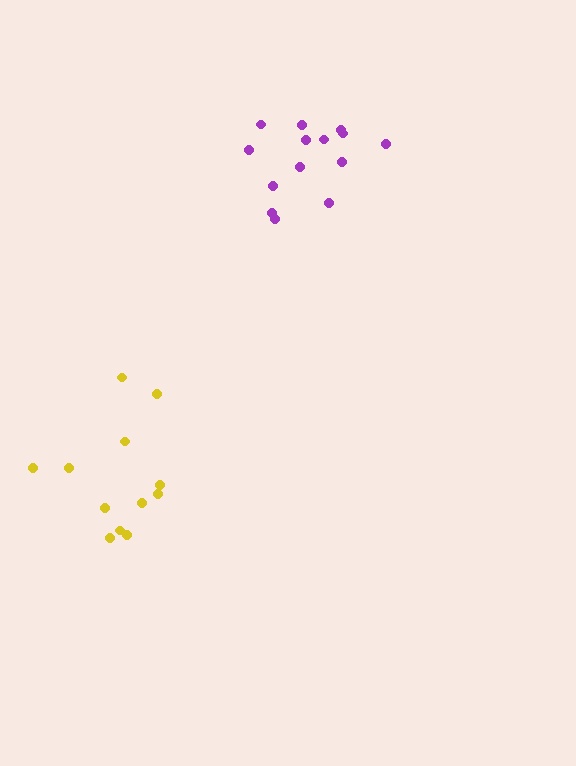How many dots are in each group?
Group 1: 14 dots, Group 2: 12 dots (26 total).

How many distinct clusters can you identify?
There are 2 distinct clusters.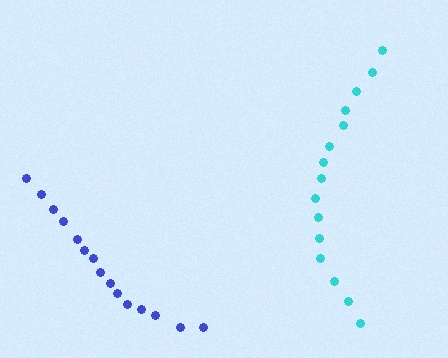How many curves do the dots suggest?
There are 2 distinct paths.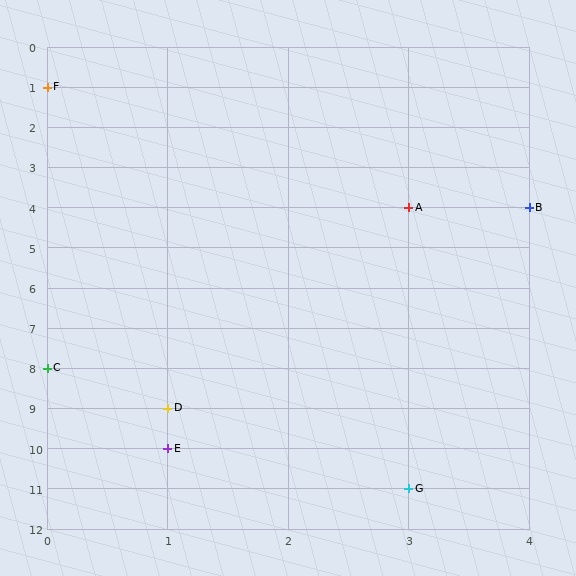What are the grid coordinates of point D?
Point D is at grid coordinates (1, 9).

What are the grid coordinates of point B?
Point B is at grid coordinates (4, 4).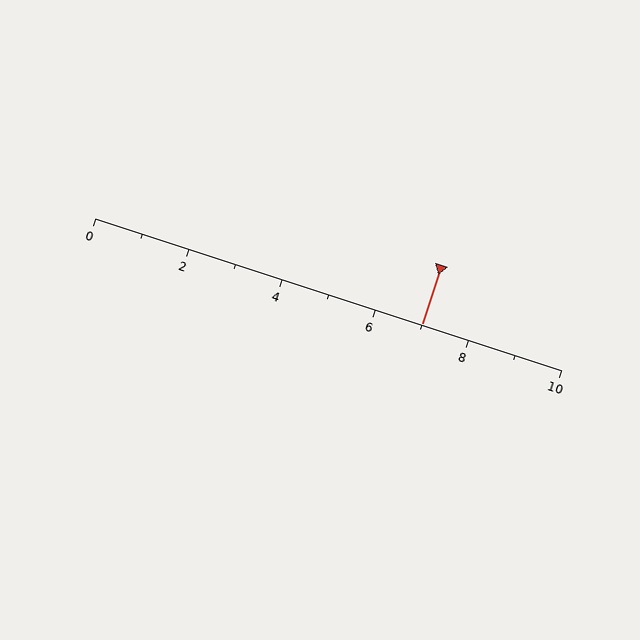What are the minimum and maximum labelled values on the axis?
The axis runs from 0 to 10.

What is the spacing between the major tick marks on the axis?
The major ticks are spaced 2 apart.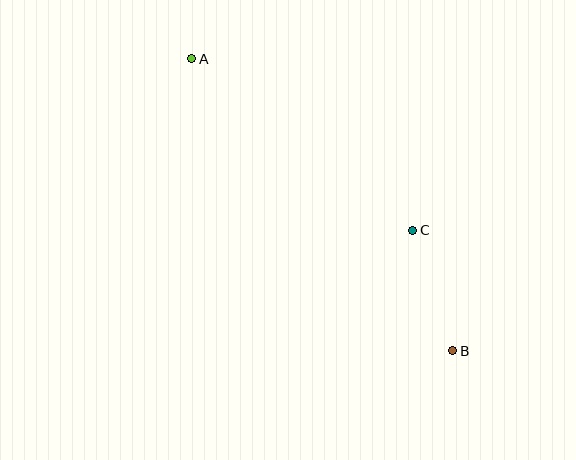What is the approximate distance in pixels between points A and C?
The distance between A and C is approximately 280 pixels.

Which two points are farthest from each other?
Points A and B are farthest from each other.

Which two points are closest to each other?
Points B and C are closest to each other.